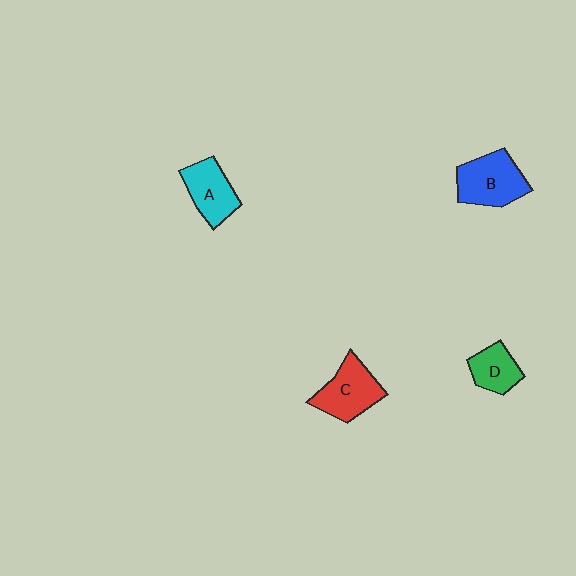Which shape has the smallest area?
Shape D (green).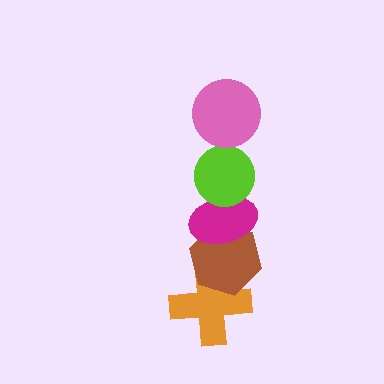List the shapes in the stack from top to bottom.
From top to bottom: the pink circle, the lime circle, the magenta ellipse, the brown hexagon, the orange cross.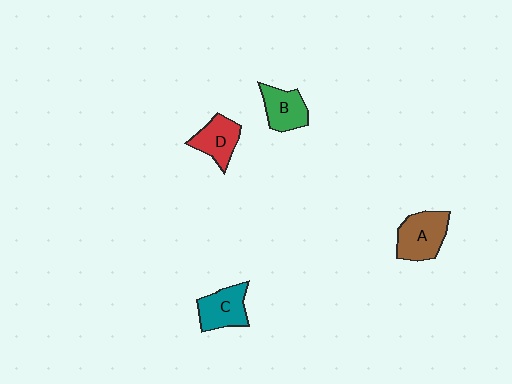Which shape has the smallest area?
Shape D (red).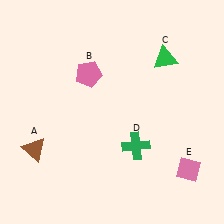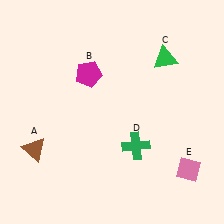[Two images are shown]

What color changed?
The pentagon (B) changed from pink in Image 1 to magenta in Image 2.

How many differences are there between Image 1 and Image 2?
There is 1 difference between the two images.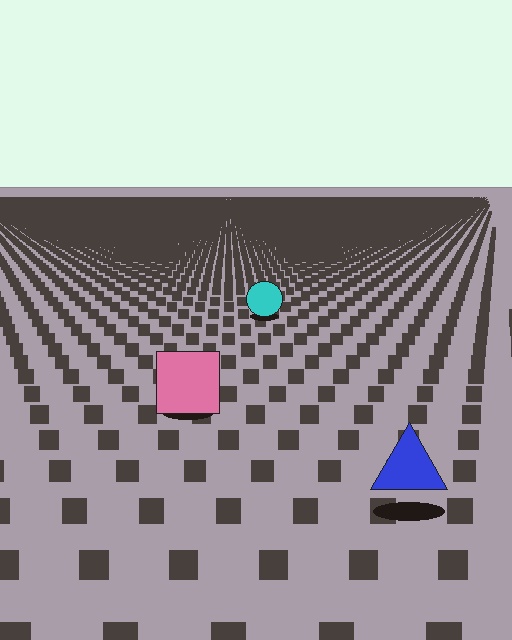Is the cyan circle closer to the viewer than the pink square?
No. The pink square is closer — you can tell from the texture gradient: the ground texture is coarser near it.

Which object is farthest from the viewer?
The cyan circle is farthest from the viewer. It appears smaller and the ground texture around it is denser.